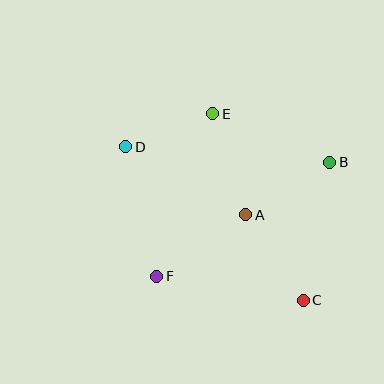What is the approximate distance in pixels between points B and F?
The distance between B and F is approximately 207 pixels.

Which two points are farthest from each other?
Points C and D are farthest from each other.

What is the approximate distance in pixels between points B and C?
The distance between B and C is approximately 141 pixels.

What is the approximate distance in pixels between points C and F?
The distance between C and F is approximately 148 pixels.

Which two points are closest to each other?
Points D and E are closest to each other.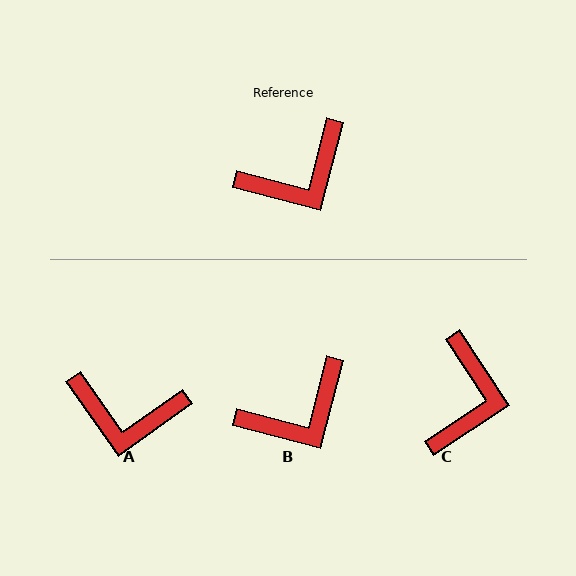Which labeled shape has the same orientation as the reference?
B.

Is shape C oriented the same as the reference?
No, it is off by about 48 degrees.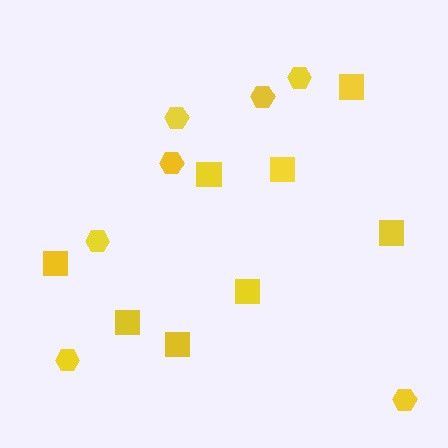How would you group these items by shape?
There are 2 groups: one group of hexagons (7) and one group of squares (8).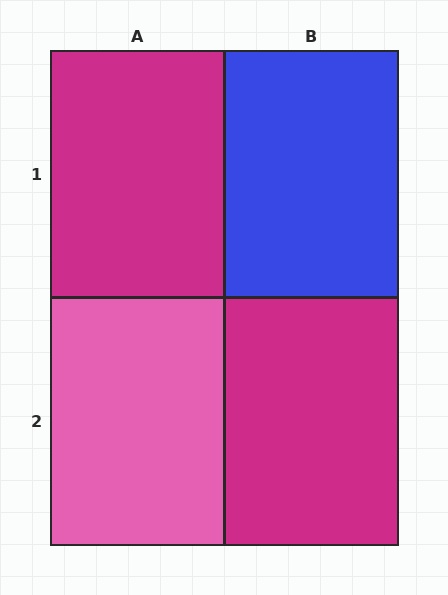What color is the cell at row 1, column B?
Blue.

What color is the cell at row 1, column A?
Magenta.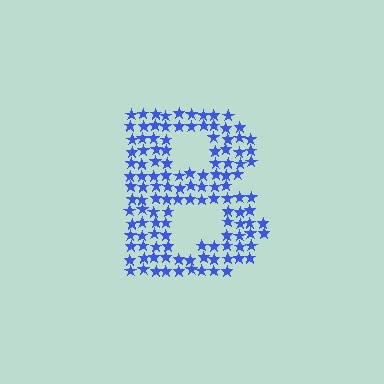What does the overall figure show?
The overall figure shows the letter B.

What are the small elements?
The small elements are stars.